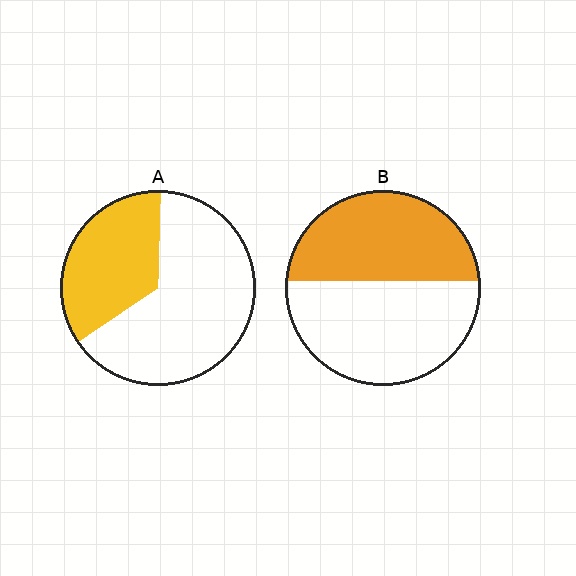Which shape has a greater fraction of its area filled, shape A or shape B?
Shape B.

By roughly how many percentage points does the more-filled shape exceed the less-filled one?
By roughly 10 percentage points (B over A).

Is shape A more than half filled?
No.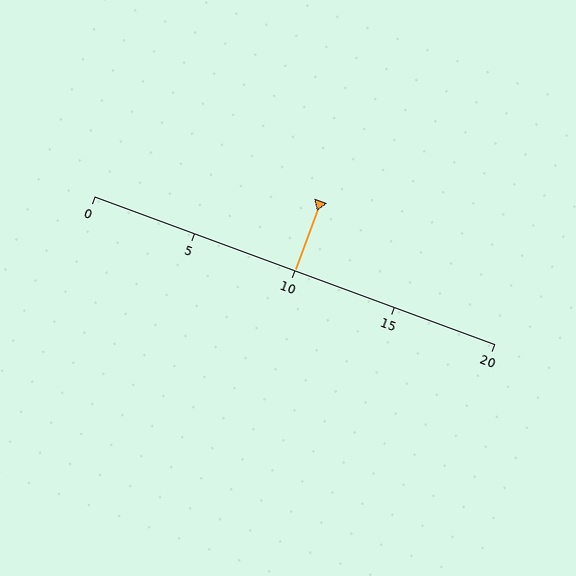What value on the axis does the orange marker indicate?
The marker indicates approximately 10.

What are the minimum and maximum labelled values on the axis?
The axis runs from 0 to 20.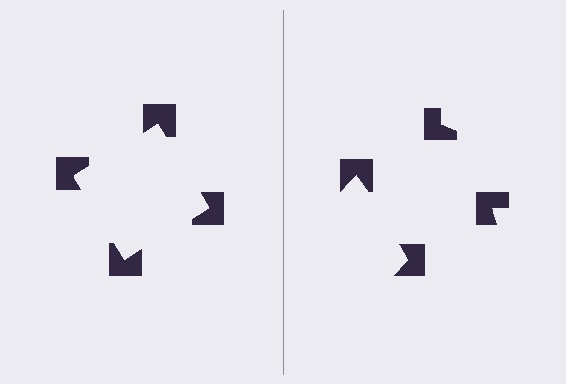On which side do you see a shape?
An illusory square appears on the left side. On the right side the wedge cuts are rotated, so no coherent shape forms.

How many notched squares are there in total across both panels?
8 — 4 on each side.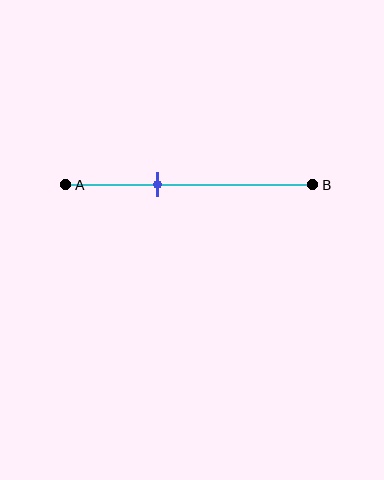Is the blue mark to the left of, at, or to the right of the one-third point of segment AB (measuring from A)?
The blue mark is to the right of the one-third point of segment AB.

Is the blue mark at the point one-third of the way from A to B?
No, the mark is at about 35% from A, not at the 33% one-third point.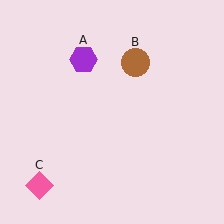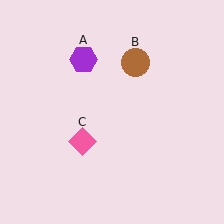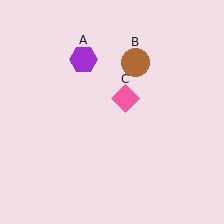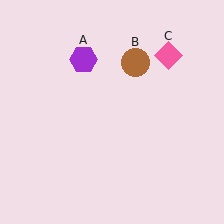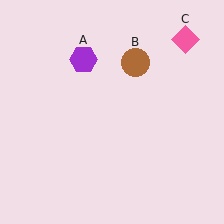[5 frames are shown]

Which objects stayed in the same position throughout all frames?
Purple hexagon (object A) and brown circle (object B) remained stationary.